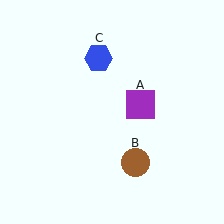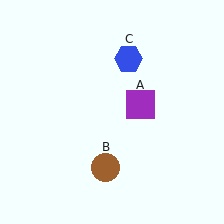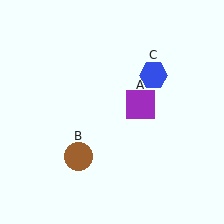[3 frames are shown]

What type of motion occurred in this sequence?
The brown circle (object B), blue hexagon (object C) rotated clockwise around the center of the scene.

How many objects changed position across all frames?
2 objects changed position: brown circle (object B), blue hexagon (object C).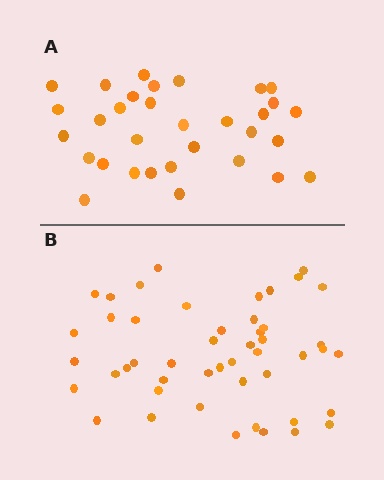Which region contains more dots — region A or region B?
Region B (the bottom region) has more dots.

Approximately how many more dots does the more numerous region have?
Region B has approximately 15 more dots than region A.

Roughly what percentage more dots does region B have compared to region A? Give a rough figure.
About 50% more.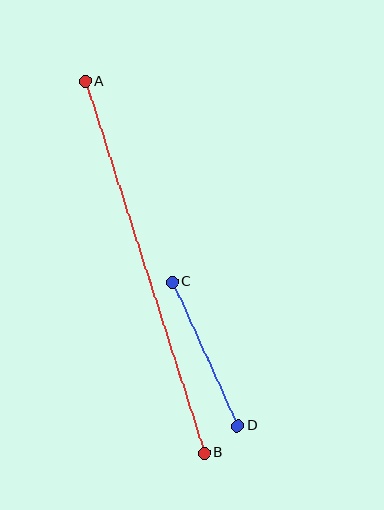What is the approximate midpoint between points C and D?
The midpoint is at approximately (205, 354) pixels.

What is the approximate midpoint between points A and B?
The midpoint is at approximately (145, 267) pixels.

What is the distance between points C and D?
The distance is approximately 158 pixels.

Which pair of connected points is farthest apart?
Points A and B are farthest apart.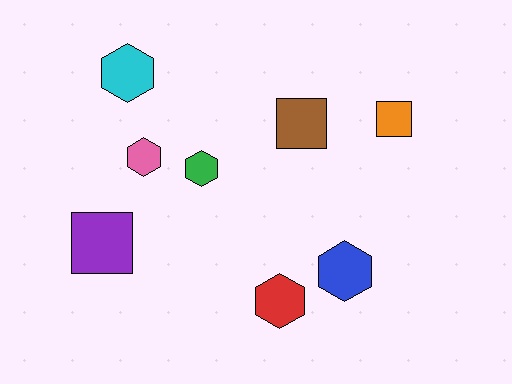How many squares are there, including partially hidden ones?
There are 3 squares.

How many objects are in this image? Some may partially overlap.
There are 8 objects.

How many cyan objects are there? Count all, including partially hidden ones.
There is 1 cyan object.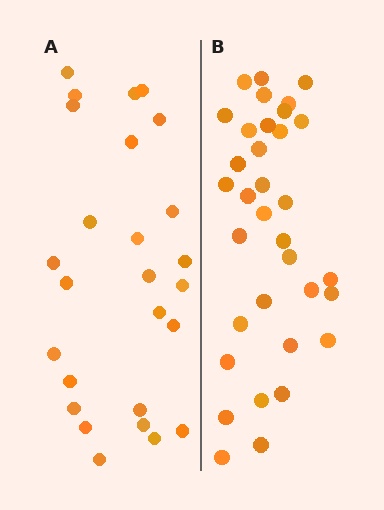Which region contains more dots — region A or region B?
Region B (the right region) has more dots.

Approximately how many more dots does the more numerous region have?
Region B has roughly 8 or so more dots than region A.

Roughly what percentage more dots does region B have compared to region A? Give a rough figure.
About 30% more.